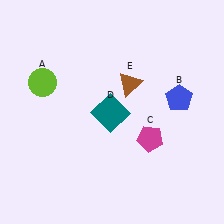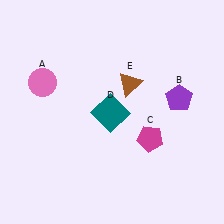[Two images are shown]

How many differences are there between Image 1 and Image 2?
There are 2 differences between the two images.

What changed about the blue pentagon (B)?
In Image 1, B is blue. In Image 2, it changed to purple.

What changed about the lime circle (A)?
In Image 1, A is lime. In Image 2, it changed to pink.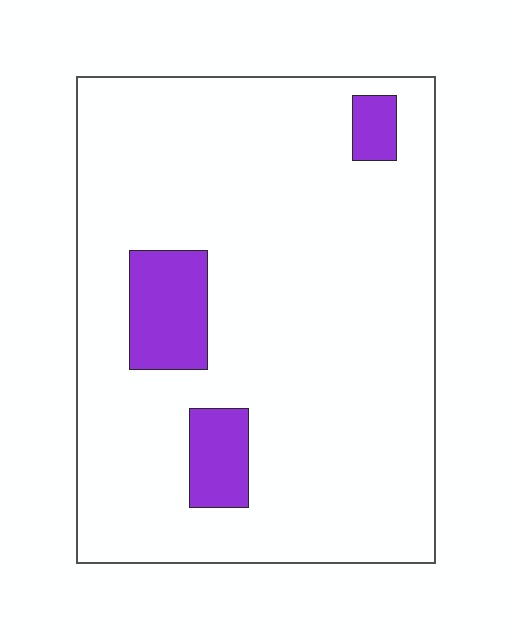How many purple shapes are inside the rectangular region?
3.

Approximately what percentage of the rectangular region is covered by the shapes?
Approximately 10%.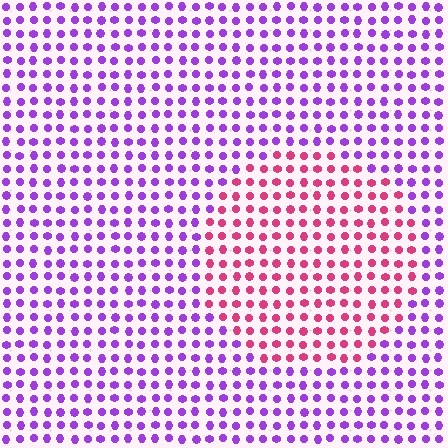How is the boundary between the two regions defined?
The boundary is defined purely by a slight shift in hue (about 57 degrees). Spacing, size, and orientation are identical on both sides.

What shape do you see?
I see a circle.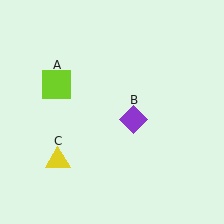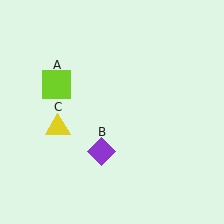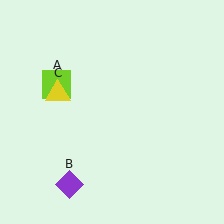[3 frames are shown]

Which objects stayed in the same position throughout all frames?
Lime square (object A) remained stationary.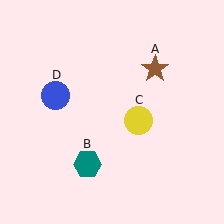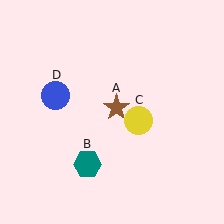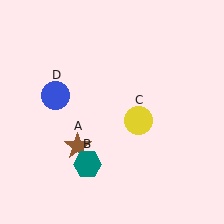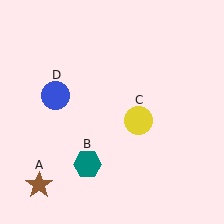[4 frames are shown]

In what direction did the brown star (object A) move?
The brown star (object A) moved down and to the left.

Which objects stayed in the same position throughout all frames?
Teal hexagon (object B) and yellow circle (object C) and blue circle (object D) remained stationary.